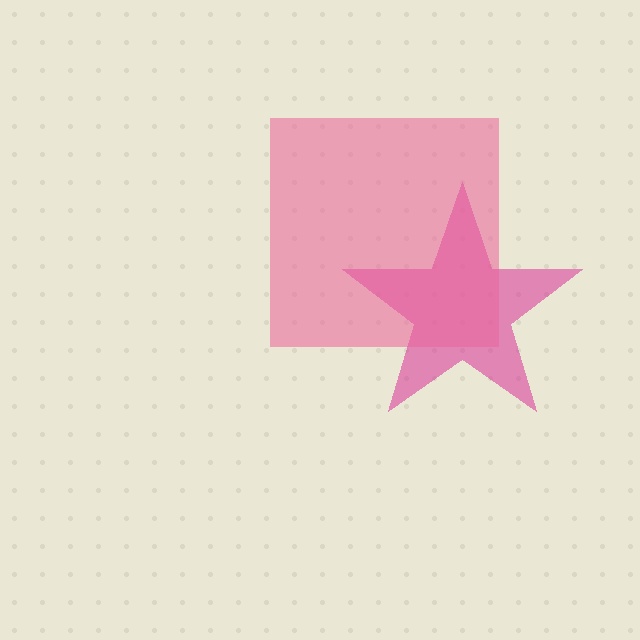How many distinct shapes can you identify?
There are 2 distinct shapes: a magenta star, a pink square.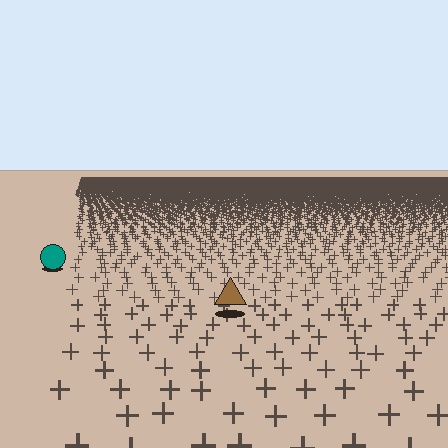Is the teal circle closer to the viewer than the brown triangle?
No. The brown triangle is closer — you can tell from the texture gradient: the ground texture is coarser near it.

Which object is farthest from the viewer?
The teal circle is farthest from the viewer. It appears smaller and the ground texture around it is denser.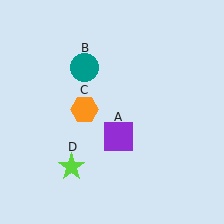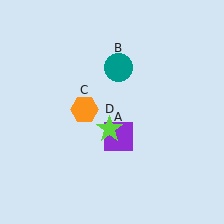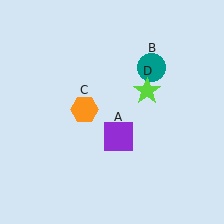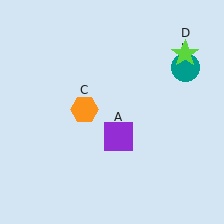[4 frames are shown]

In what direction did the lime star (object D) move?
The lime star (object D) moved up and to the right.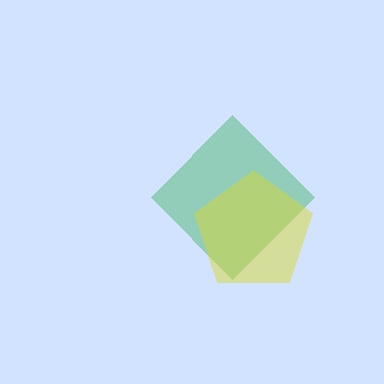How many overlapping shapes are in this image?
There are 2 overlapping shapes in the image.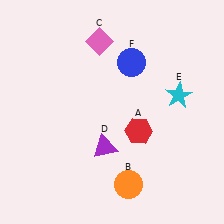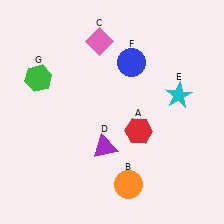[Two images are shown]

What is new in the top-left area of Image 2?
A green hexagon (G) was added in the top-left area of Image 2.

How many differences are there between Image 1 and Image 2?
There is 1 difference between the two images.